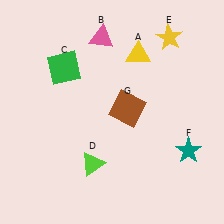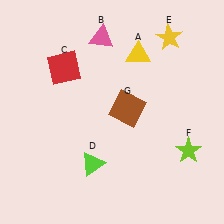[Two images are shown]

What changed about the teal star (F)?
In Image 1, F is teal. In Image 2, it changed to lime.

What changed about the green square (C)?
In Image 1, C is green. In Image 2, it changed to red.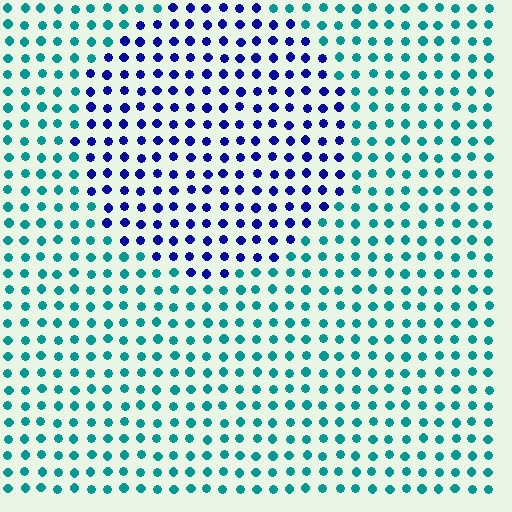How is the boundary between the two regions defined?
The boundary is defined purely by a slight shift in hue (about 62 degrees). Spacing, size, and orientation are identical on both sides.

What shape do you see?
I see a circle.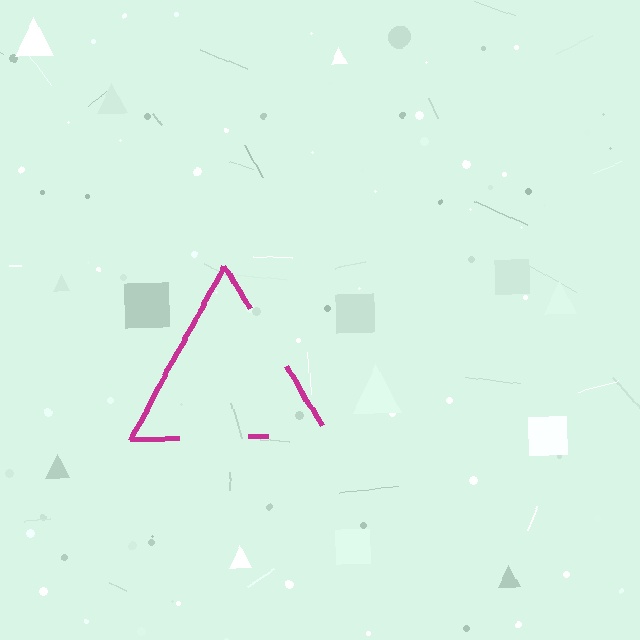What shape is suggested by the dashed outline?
The dashed outline suggests a triangle.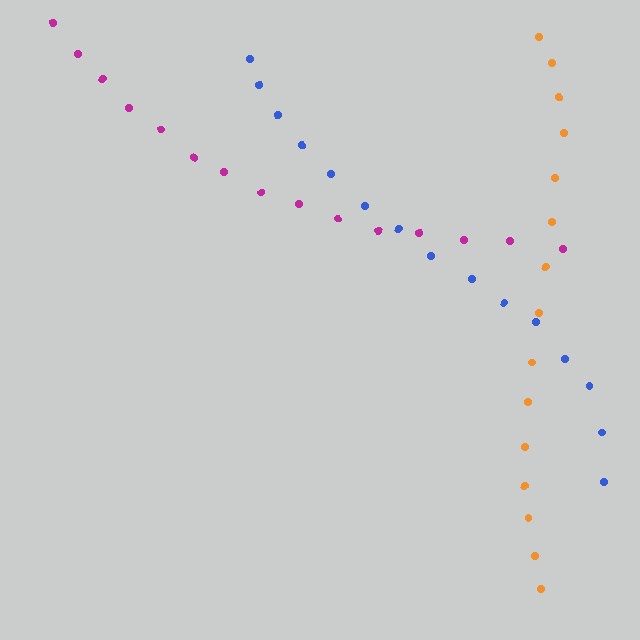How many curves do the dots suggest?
There are 3 distinct paths.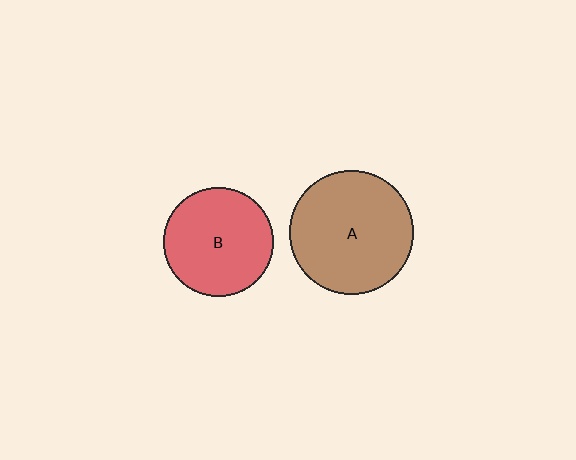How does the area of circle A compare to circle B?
Approximately 1.3 times.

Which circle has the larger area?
Circle A (brown).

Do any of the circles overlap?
No, none of the circles overlap.